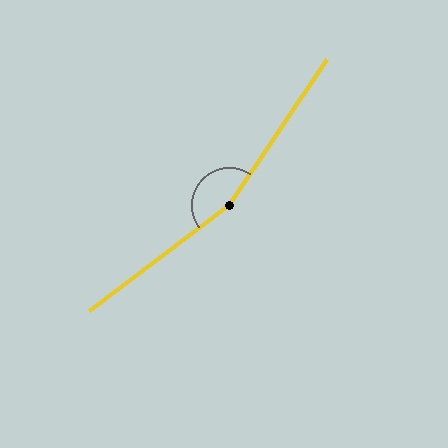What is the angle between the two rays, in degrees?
Approximately 161 degrees.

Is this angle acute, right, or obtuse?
It is obtuse.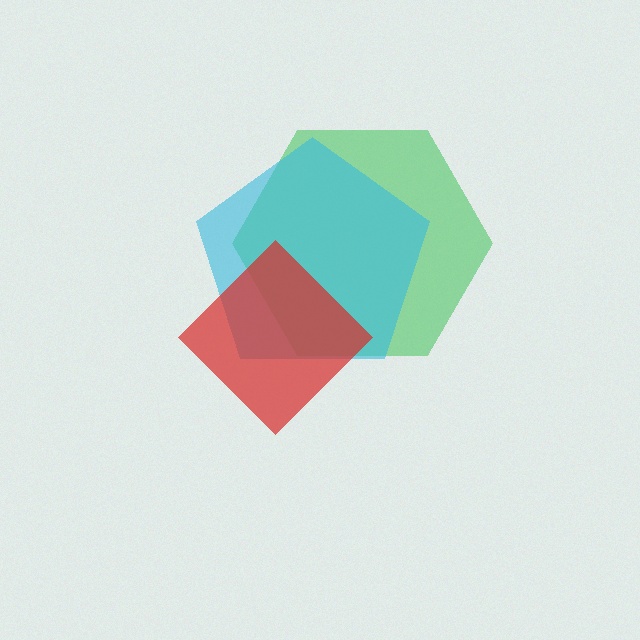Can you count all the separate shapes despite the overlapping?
Yes, there are 3 separate shapes.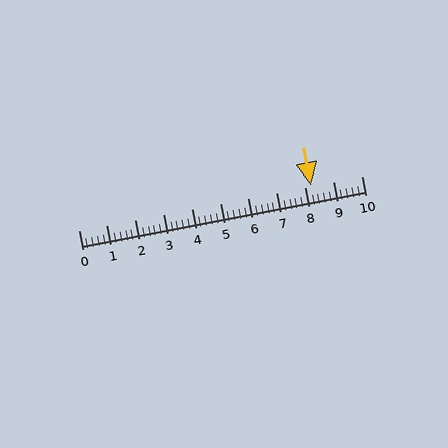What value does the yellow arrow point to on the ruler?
The yellow arrow points to approximately 8.2.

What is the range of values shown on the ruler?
The ruler shows values from 0 to 10.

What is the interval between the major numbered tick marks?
The major tick marks are spaced 1 units apart.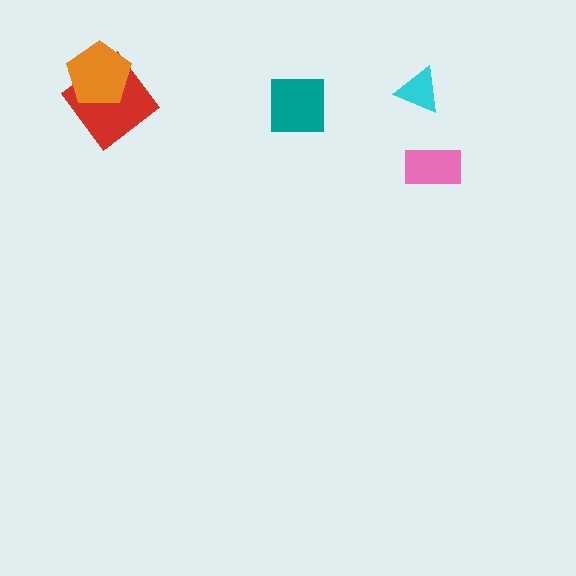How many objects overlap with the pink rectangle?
0 objects overlap with the pink rectangle.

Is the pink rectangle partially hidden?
No, no other shape covers it.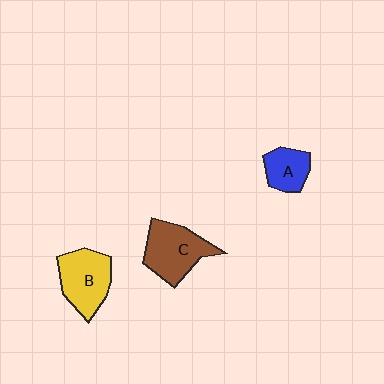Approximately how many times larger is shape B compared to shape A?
Approximately 1.7 times.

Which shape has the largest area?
Shape C (brown).